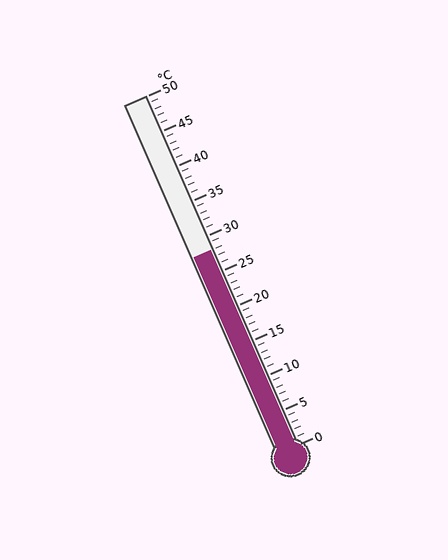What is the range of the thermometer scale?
The thermometer scale ranges from 0°C to 50°C.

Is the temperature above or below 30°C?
The temperature is below 30°C.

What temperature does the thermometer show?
The thermometer shows approximately 28°C.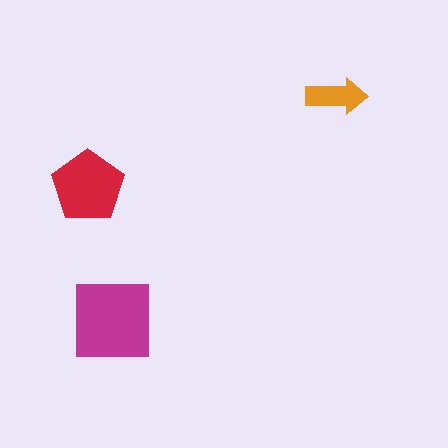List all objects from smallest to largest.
The orange arrow, the red pentagon, the magenta square.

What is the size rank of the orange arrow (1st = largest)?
3rd.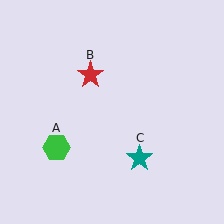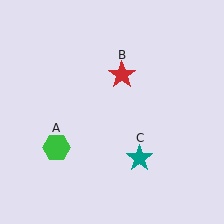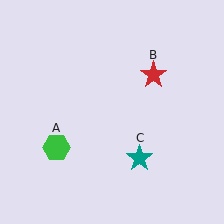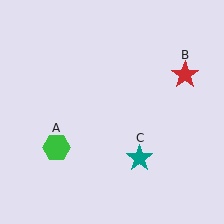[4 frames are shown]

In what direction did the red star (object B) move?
The red star (object B) moved right.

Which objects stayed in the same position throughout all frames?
Green hexagon (object A) and teal star (object C) remained stationary.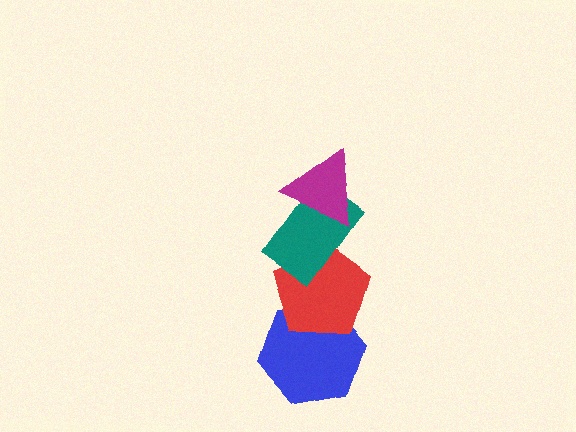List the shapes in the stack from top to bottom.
From top to bottom: the magenta triangle, the teal rectangle, the red pentagon, the blue hexagon.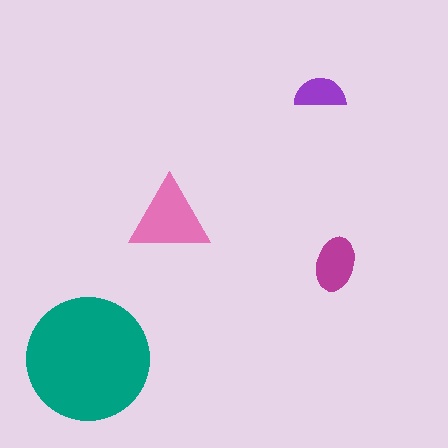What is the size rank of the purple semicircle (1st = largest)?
4th.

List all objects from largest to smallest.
The teal circle, the pink triangle, the magenta ellipse, the purple semicircle.